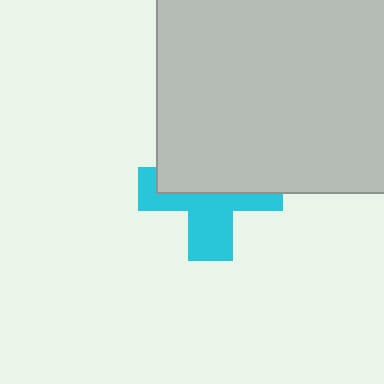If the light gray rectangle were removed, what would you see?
You would see the complete cyan cross.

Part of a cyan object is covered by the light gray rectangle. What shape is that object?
It is a cross.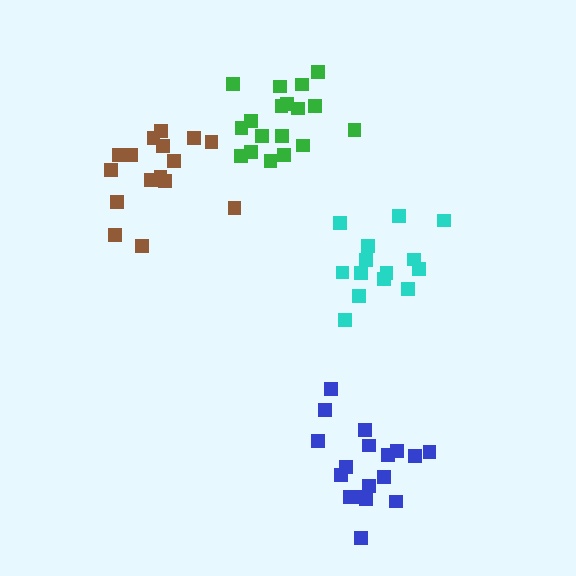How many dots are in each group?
Group 1: 14 dots, Group 2: 18 dots, Group 3: 16 dots, Group 4: 18 dots (66 total).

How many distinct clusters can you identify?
There are 4 distinct clusters.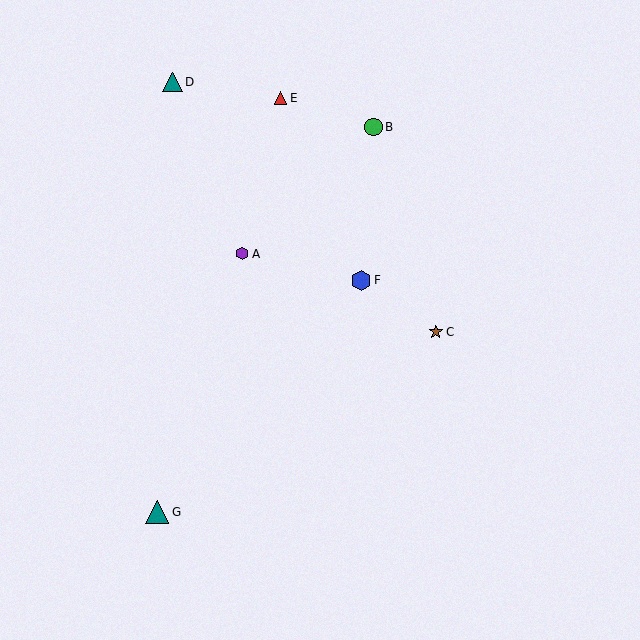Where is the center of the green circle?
The center of the green circle is at (374, 127).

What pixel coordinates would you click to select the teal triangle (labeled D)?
Click at (172, 82) to select the teal triangle D.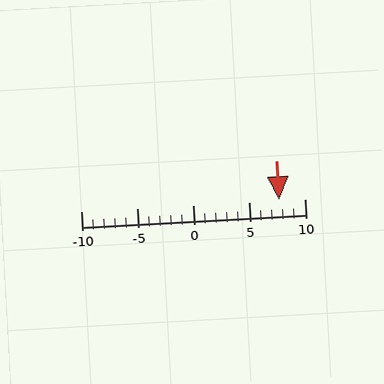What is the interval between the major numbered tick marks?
The major tick marks are spaced 5 units apart.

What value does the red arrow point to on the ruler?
The red arrow points to approximately 8.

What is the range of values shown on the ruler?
The ruler shows values from -10 to 10.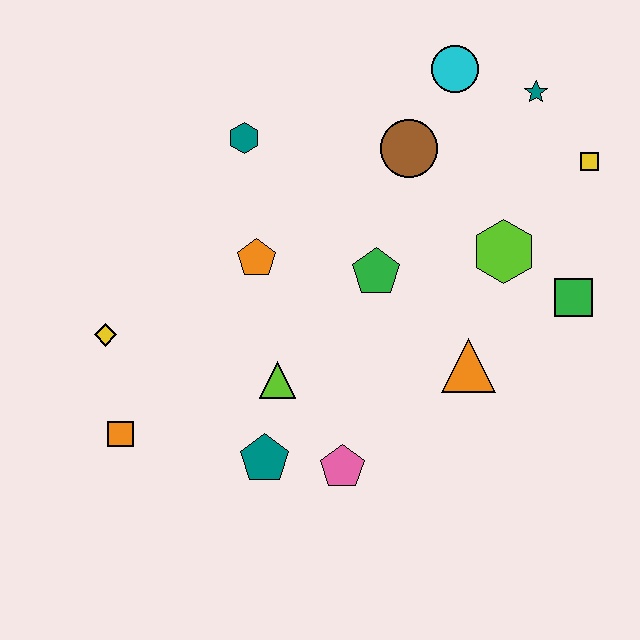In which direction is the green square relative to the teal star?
The green square is below the teal star.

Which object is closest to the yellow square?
The teal star is closest to the yellow square.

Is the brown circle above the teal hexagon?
No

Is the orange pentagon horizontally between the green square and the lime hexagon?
No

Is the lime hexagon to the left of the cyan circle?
No